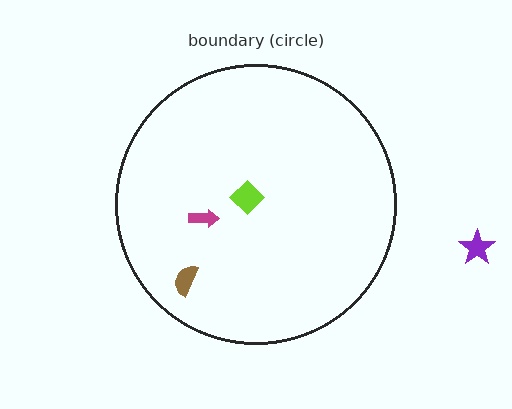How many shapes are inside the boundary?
3 inside, 1 outside.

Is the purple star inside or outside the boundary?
Outside.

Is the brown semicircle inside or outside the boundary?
Inside.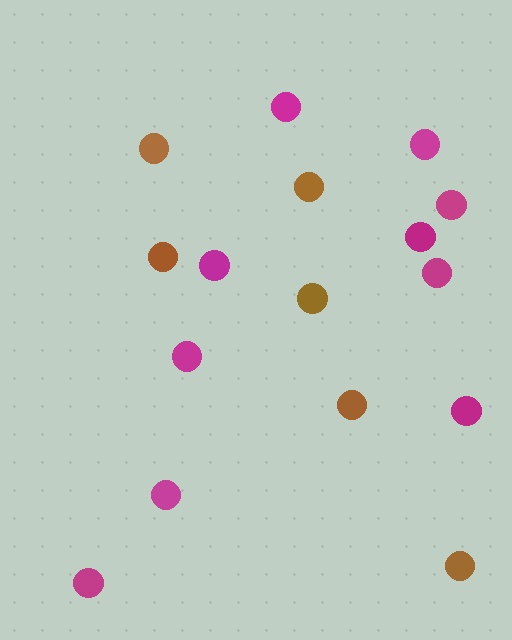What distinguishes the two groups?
There are 2 groups: one group of brown circles (6) and one group of magenta circles (10).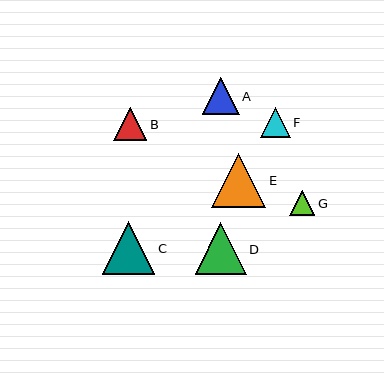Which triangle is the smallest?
Triangle G is the smallest with a size of approximately 25 pixels.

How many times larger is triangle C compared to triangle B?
Triangle C is approximately 1.6 times the size of triangle B.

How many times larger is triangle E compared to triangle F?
Triangle E is approximately 1.8 times the size of triangle F.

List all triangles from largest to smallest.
From largest to smallest: E, C, D, A, B, F, G.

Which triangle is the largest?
Triangle E is the largest with a size of approximately 54 pixels.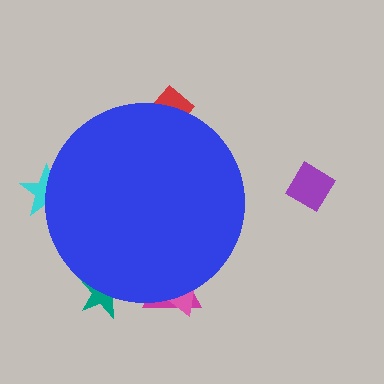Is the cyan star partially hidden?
Yes, the cyan star is partially hidden behind the blue circle.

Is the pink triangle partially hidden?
Yes, the pink triangle is partially hidden behind the blue circle.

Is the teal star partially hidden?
Yes, the teal star is partially hidden behind the blue circle.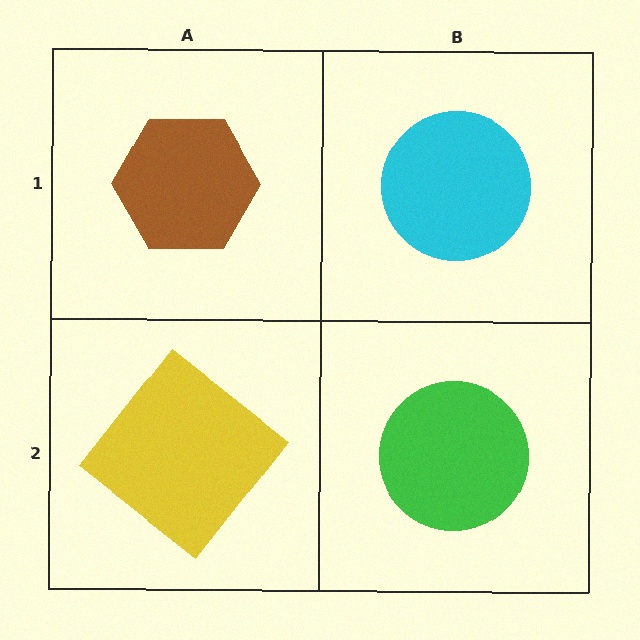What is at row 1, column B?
A cyan circle.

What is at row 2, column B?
A green circle.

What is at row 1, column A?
A brown hexagon.